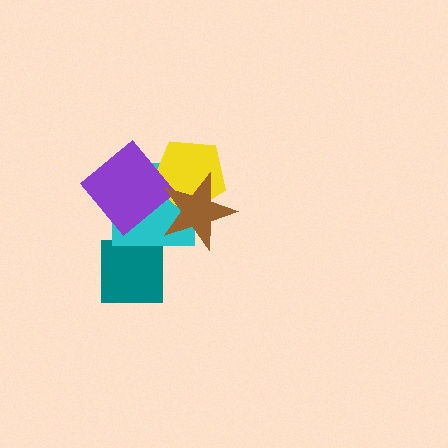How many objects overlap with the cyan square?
3 objects overlap with the cyan square.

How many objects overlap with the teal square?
0 objects overlap with the teal square.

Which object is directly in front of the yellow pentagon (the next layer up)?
The purple diamond is directly in front of the yellow pentagon.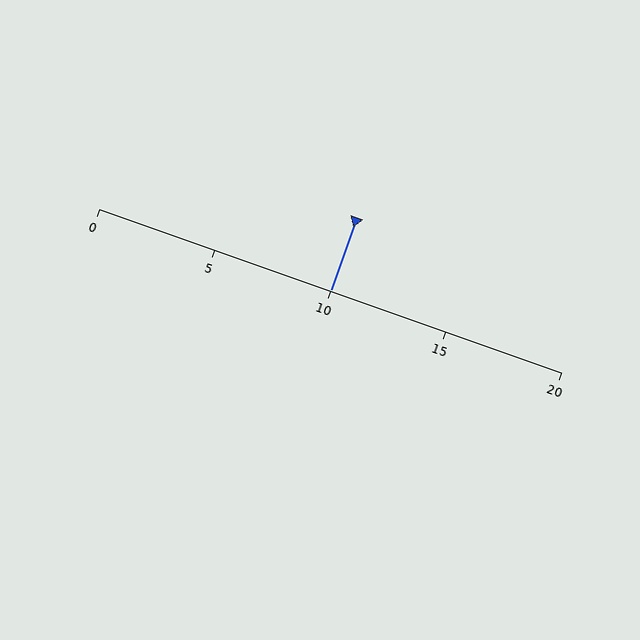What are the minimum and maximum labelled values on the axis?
The axis runs from 0 to 20.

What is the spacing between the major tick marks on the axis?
The major ticks are spaced 5 apart.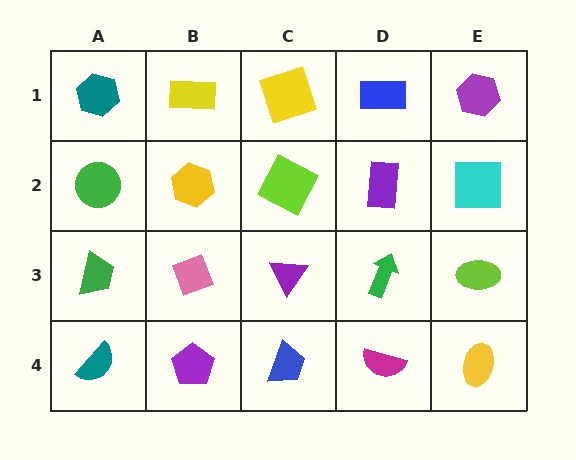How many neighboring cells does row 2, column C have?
4.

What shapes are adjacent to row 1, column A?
A green circle (row 2, column A), a yellow rectangle (row 1, column B).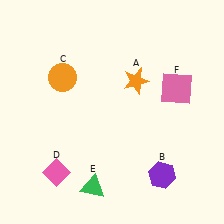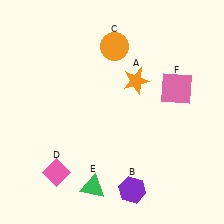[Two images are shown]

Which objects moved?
The objects that moved are: the purple hexagon (B), the orange circle (C).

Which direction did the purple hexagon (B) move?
The purple hexagon (B) moved left.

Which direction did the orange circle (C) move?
The orange circle (C) moved right.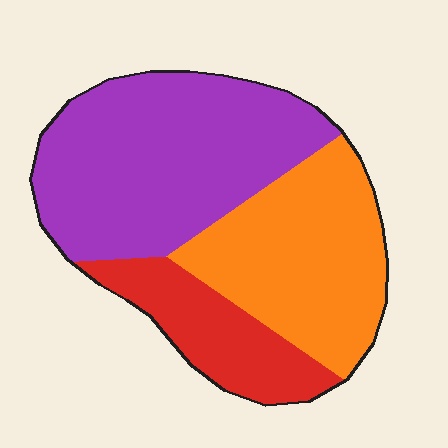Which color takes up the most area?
Purple, at roughly 45%.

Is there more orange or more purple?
Purple.